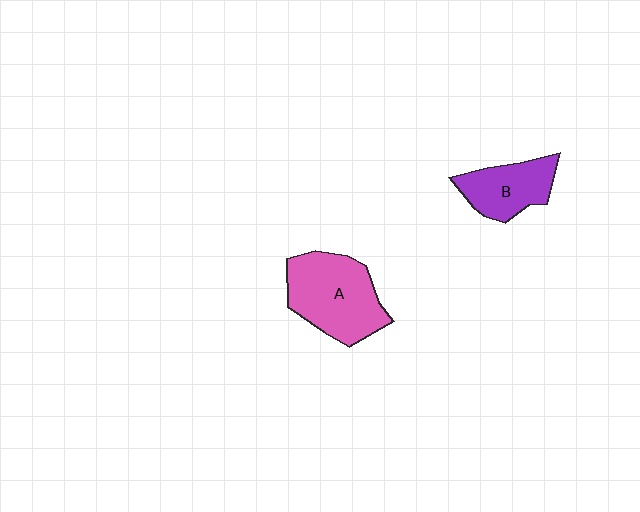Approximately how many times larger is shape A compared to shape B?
Approximately 1.5 times.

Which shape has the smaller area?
Shape B (purple).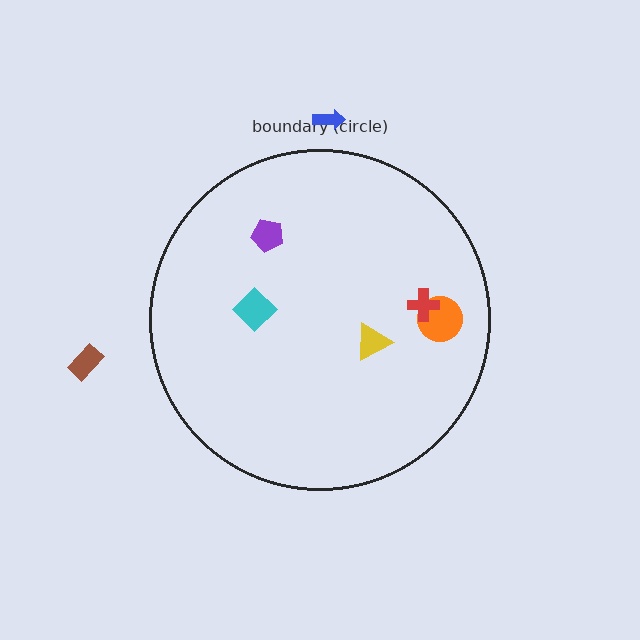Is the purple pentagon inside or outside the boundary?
Inside.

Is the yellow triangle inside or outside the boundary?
Inside.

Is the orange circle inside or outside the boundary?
Inside.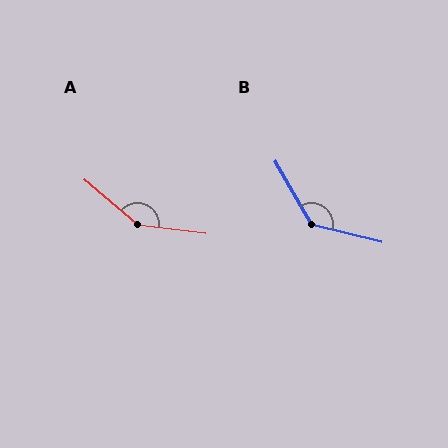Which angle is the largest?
A, at approximately 147 degrees.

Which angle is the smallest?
B, at approximately 133 degrees.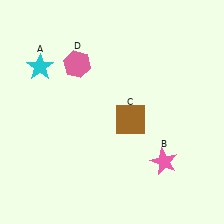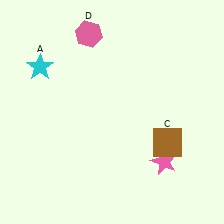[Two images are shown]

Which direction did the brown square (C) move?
The brown square (C) moved right.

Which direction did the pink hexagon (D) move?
The pink hexagon (D) moved up.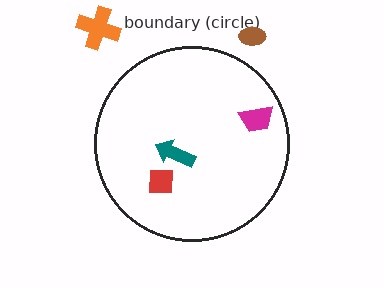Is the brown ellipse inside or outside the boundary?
Outside.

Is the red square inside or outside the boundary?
Inside.